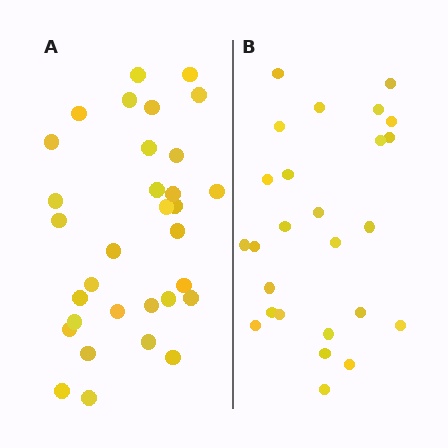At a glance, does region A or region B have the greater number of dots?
Region A (the left region) has more dots.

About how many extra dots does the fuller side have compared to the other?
Region A has about 6 more dots than region B.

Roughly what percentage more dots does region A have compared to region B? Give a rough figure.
About 25% more.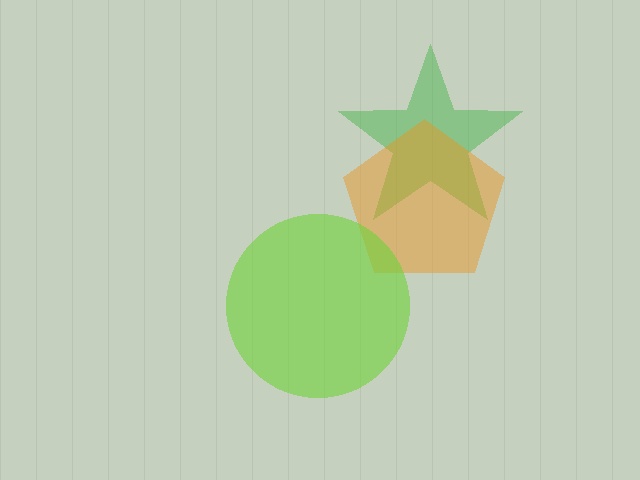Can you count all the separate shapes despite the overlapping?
Yes, there are 3 separate shapes.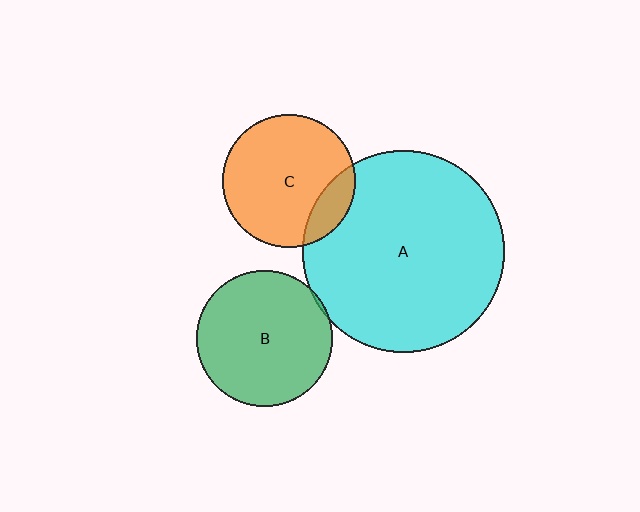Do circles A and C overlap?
Yes.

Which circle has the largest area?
Circle A (cyan).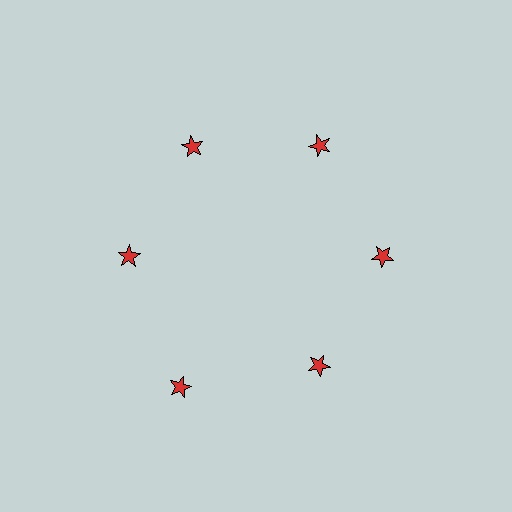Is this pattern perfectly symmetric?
No. The 6 red stars are arranged in a ring, but one element near the 7 o'clock position is pushed outward from the center, breaking the 6-fold rotational symmetry.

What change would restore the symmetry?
The symmetry would be restored by moving it inward, back onto the ring so that all 6 stars sit at equal angles and equal distance from the center.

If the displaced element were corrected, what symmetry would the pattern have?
It would have 6-fold rotational symmetry — the pattern would map onto itself every 60 degrees.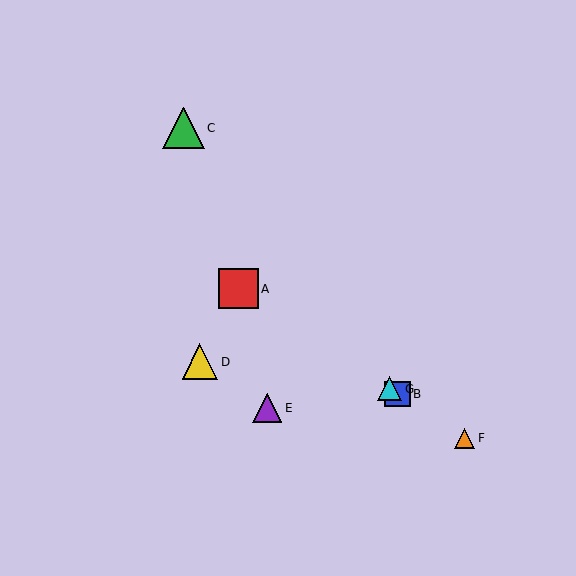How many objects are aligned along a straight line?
4 objects (A, B, F, G) are aligned along a straight line.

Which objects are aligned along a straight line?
Objects A, B, F, G are aligned along a straight line.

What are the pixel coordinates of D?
Object D is at (200, 362).